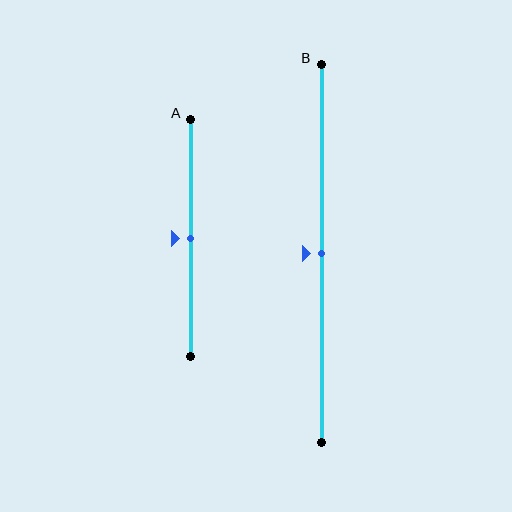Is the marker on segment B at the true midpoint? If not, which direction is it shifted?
Yes, the marker on segment B is at the true midpoint.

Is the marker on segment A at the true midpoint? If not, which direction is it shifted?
Yes, the marker on segment A is at the true midpoint.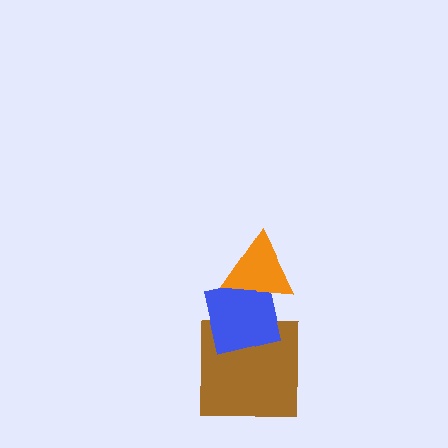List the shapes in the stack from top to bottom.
From top to bottom: the orange triangle, the blue square, the brown square.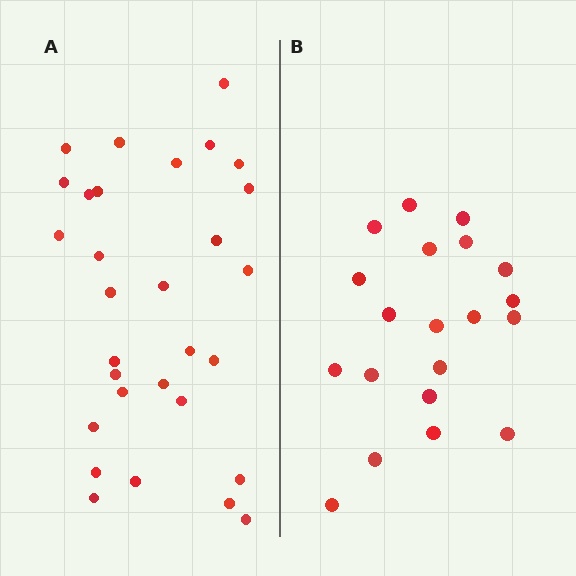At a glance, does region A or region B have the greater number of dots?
Region A (the left region) has more dots.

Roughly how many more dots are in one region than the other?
Region A has roughly 10 or so more dots than region B.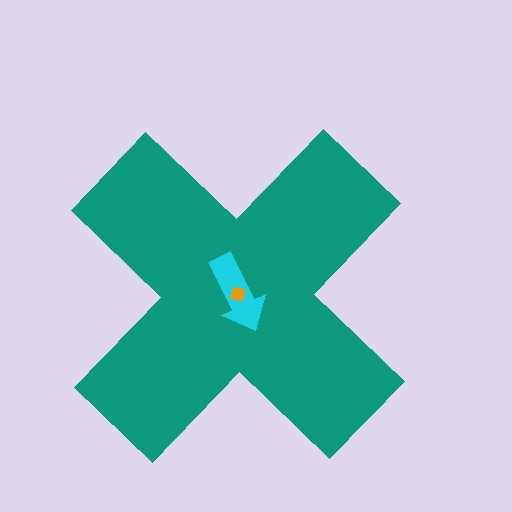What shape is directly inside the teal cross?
The cyan arrow.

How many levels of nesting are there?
3.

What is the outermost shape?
The teal cross.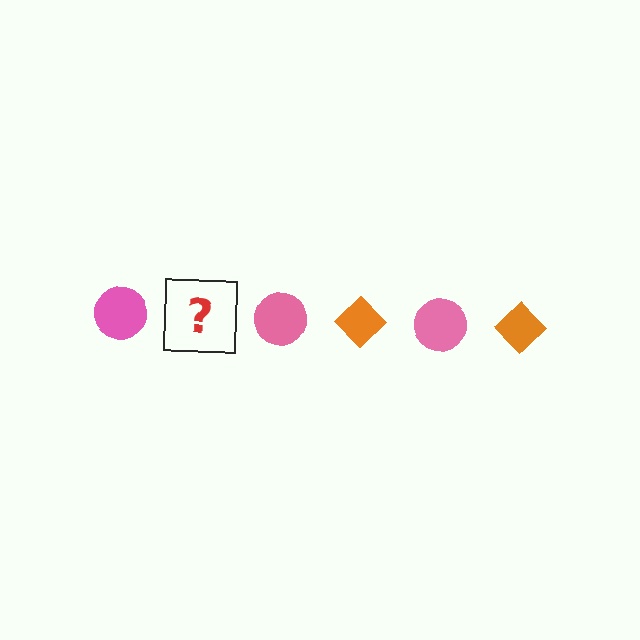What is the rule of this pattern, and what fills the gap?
The rule is that the pattern alternates between pink circle and orange diamond. The gap should be filled with an orange diamond.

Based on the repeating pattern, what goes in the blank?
The blank should be an orange diamond.